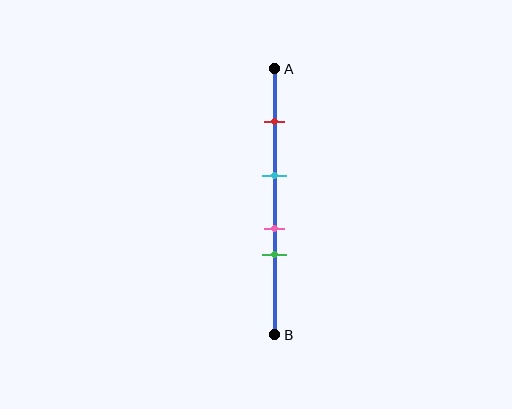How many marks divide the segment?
There are 4 marks dividing the segment.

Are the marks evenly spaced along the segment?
No, the marks are not evenly spaced.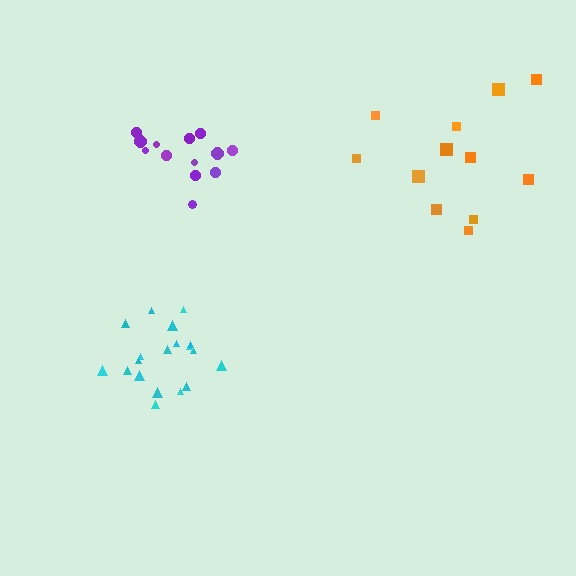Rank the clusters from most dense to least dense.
cyan, purple, orange.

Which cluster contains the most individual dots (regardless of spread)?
Cyan (19).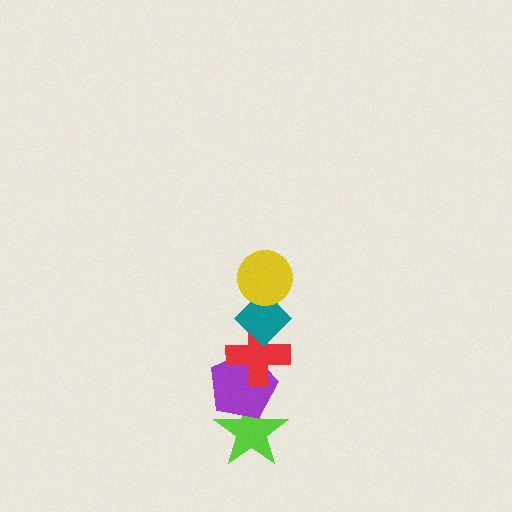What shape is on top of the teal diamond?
The yellow circle is on top of the teal diamond.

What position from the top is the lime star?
The lime star is 5th from the top.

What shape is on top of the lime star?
The purple pentagon is on top of the lime star.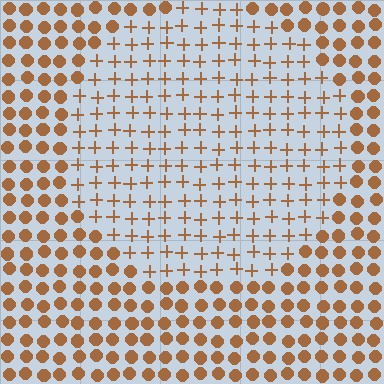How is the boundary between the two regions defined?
The boundary is defined by a change in element shape: plus signs inside vs. circles outside. All elements share the same color and spacing.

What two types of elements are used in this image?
The image uses plus signs inside the circle region and circles outside it.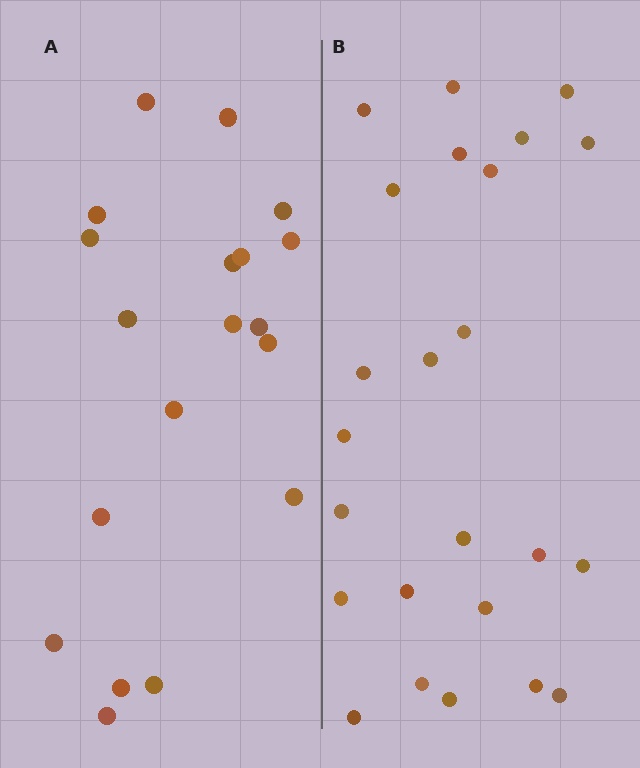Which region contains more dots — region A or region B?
Region B (the right region) has more dots.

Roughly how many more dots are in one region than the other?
Region B has about 5 more dots than region A.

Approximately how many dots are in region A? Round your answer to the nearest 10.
About 20 dots. (The exact count is 19, which rounds to 20.)